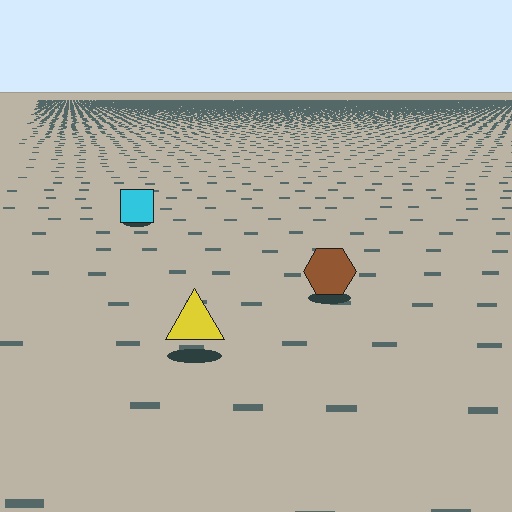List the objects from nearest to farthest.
From nearest to farthest: the yellow triangle, the brown hexagon, the cyan square.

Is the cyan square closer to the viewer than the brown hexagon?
No. The brown hexagon is closer — you can tell from the texture gradient: the ground texture is coarser near it.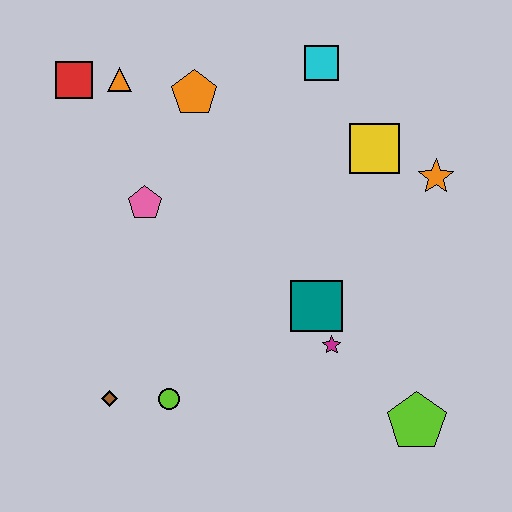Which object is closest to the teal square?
The magenta star is closest to the teal square.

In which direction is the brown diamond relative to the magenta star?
The brown diamond is to the left of the magenta star.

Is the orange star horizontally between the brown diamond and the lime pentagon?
No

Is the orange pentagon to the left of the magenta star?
Yes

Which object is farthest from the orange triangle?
The lime pentagon is farthest from the orange triangle.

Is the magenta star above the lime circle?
Yes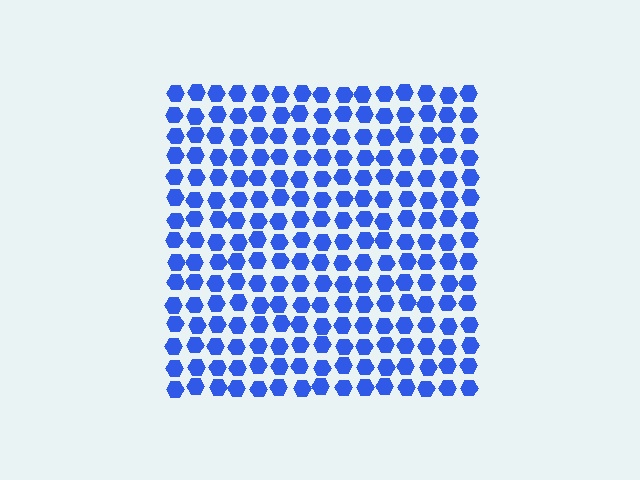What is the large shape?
The large shape is a square.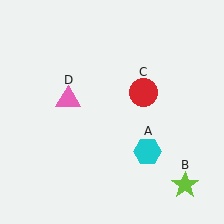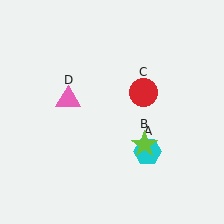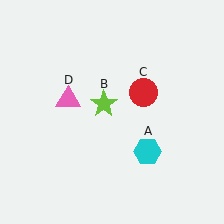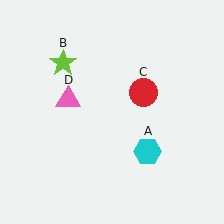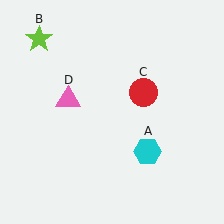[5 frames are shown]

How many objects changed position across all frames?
1 object changed position: lime star (object B).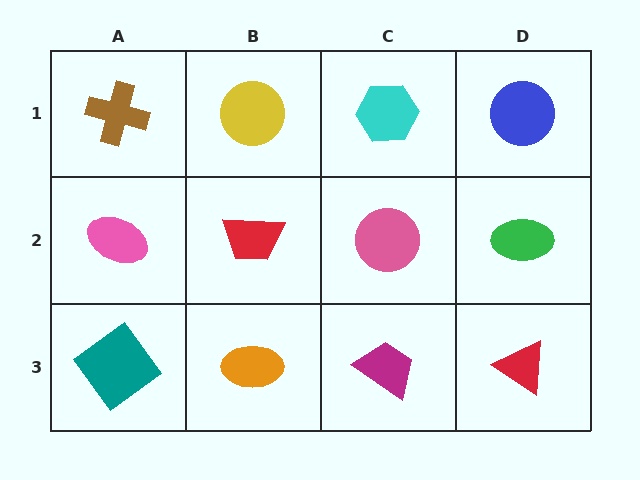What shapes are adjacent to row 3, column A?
A pink ellipse (row 2, column A), an orange ellipse (row 3, column B).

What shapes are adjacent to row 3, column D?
A green ellipse (row 2, column D), a magenta trapezoid (row 3, column C).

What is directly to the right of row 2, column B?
A pink circle.